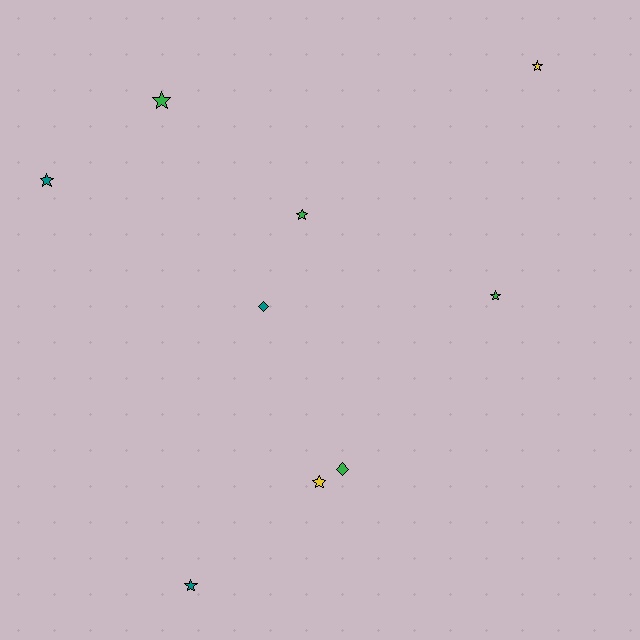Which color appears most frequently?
Green, with 4 objects.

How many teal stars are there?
There are 2 teal stars.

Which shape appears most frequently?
Star, with 7 objects.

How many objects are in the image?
There are 9 objects.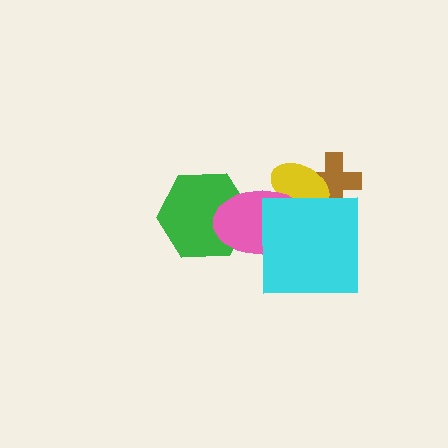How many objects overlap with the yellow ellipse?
3 objects overlap with the yellow ellipse.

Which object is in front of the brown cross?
The yellow ellipse is in front of the brown cross.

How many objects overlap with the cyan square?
2 objects overlap with the cyan square.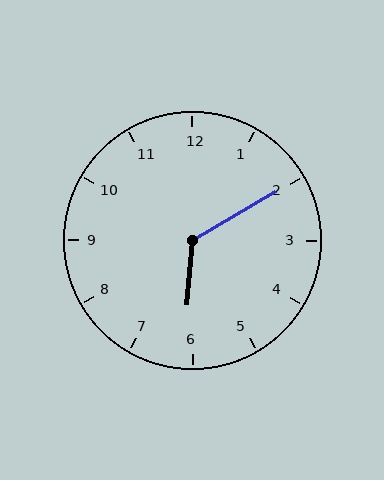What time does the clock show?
6:10.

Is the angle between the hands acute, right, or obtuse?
It is obtuse.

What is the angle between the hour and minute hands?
Approximately 125 degrees.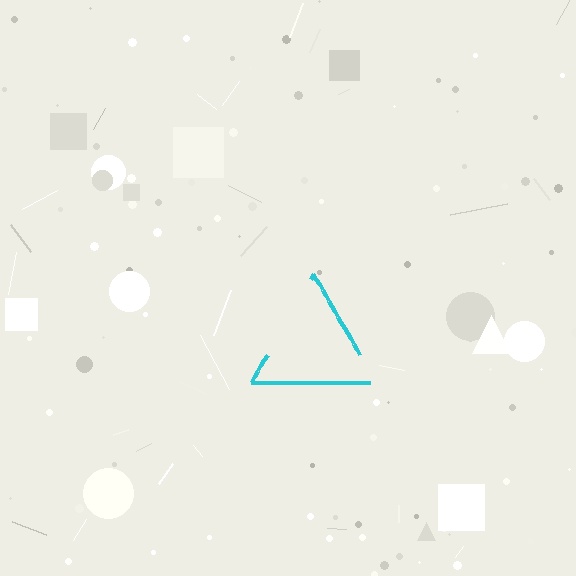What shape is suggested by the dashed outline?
The dashed outline suggests a triangle.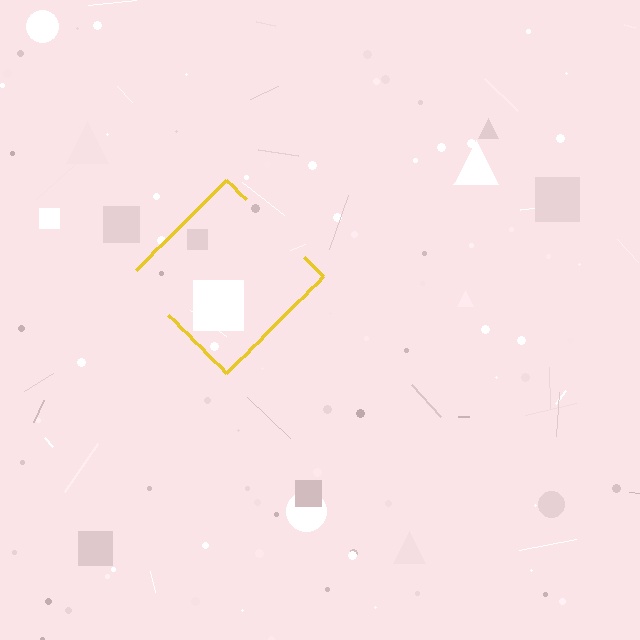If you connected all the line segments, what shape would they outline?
They would outline a diamond.